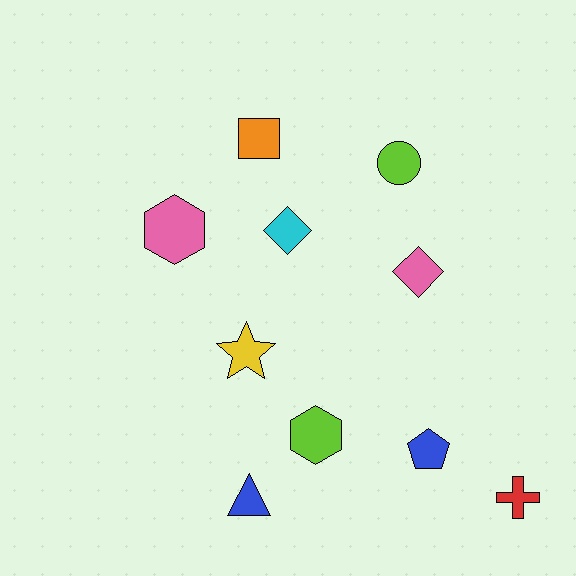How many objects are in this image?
There are 10 objects.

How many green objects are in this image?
There are no green objects.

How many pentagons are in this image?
There is 1 pentagon.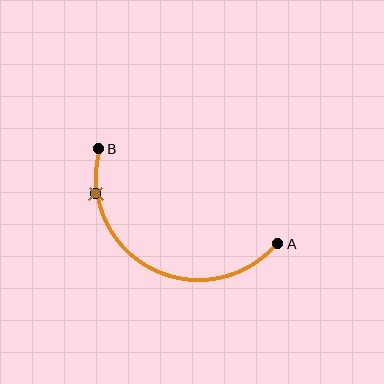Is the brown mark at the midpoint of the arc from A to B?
No. The brown mark lies on the arc but is closer to endpoint B. The arc midpoint would be at the point on the curve equidistant along the arc from both A and B.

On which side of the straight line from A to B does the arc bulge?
The arc bulges below the straight line connecting A and B.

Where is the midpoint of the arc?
The arc midpoint is the point on the curve farthest from the straight line joining A and B. It sits below that line.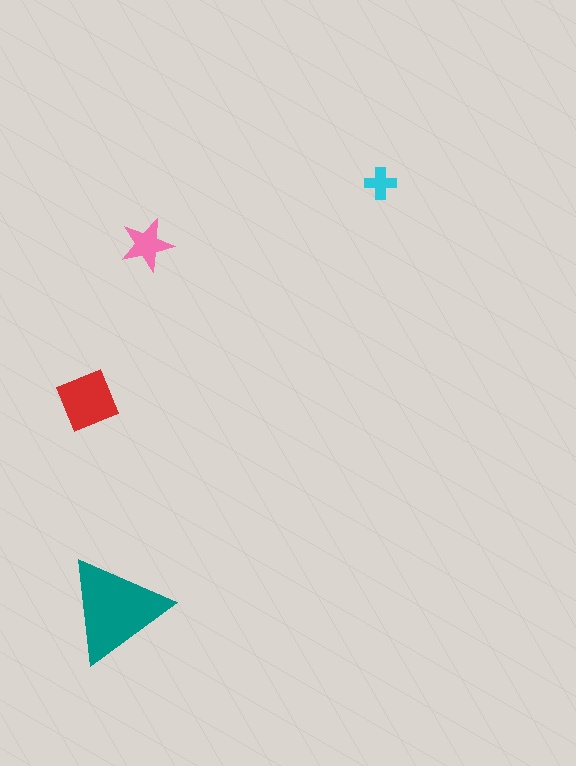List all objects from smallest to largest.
The cyan cross, the pink star, the red diamond, the teal triangle.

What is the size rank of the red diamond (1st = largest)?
2nd.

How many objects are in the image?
There are 4 objects in the image.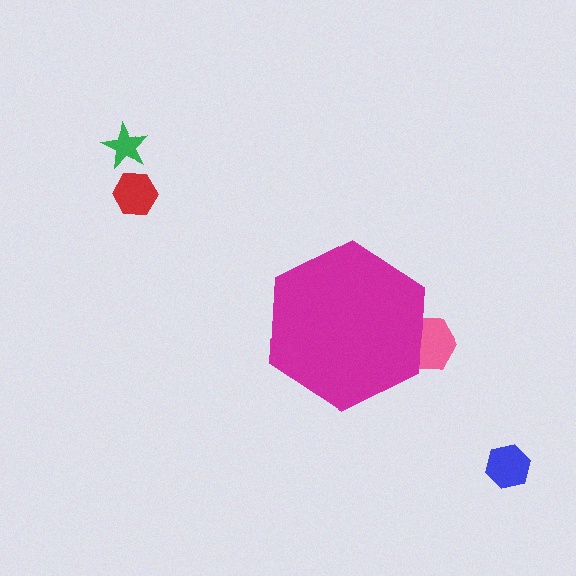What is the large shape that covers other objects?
A magenta hexagon.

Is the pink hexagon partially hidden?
Yes, the pink hexagon is partially hidden behind the magenta hexagon.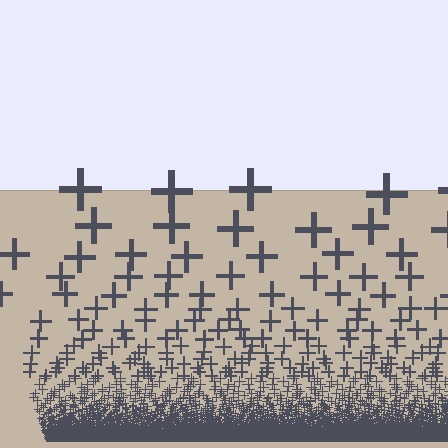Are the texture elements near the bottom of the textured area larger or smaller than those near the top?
Smaller. The gradient is inverted — elements near the bottom are smaller and denser.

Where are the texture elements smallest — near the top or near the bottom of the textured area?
Near the bottom.